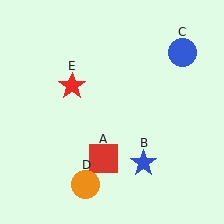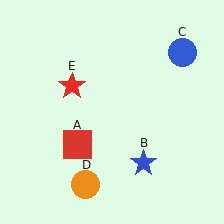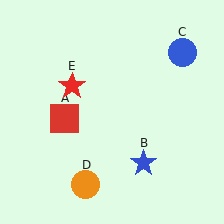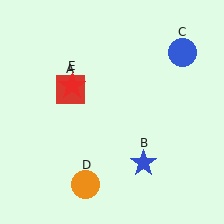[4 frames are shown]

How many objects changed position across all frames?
1 object changed position: red square (object A).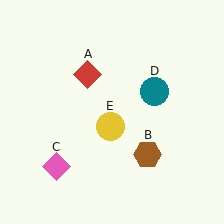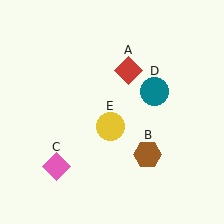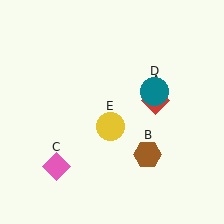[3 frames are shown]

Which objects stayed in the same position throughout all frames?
Brown hexagon (object B) and pink diamond (object C) and teal circle (object D) and yellow circle (object E) remained stationary.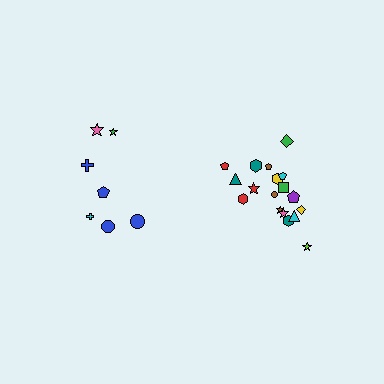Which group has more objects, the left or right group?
The right group.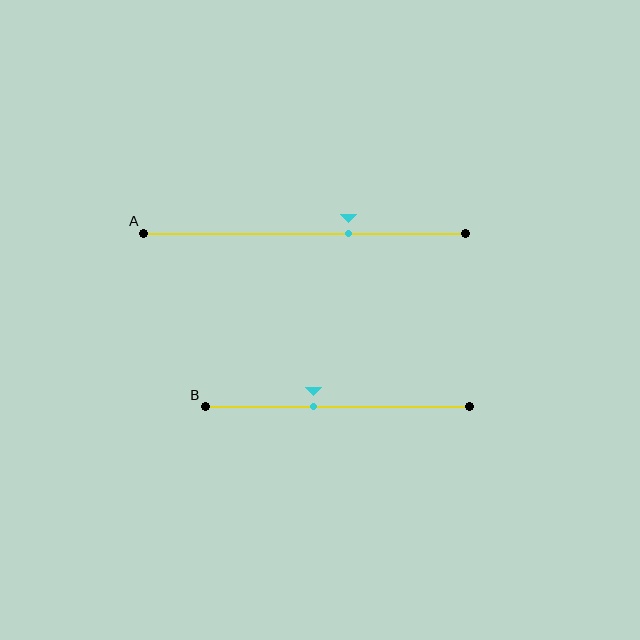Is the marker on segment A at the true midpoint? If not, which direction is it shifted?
No, the marker on segment A is shifted to the right by about 14% of the segment length.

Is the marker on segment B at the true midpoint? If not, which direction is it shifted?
No, the marker on segment B is shifted to the left by about 9% of the segment length.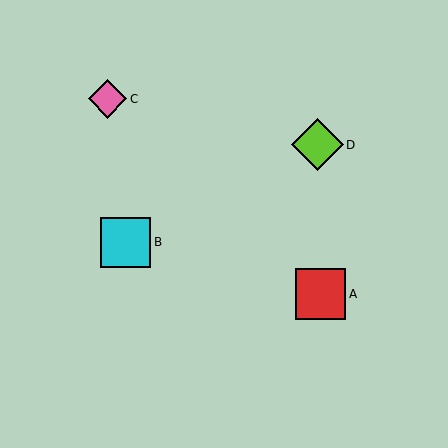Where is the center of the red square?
The center of the red square is at (321, 294).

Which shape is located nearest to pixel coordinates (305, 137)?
The lime diamond (labeled D) at (318, 145) is nearest to that location.